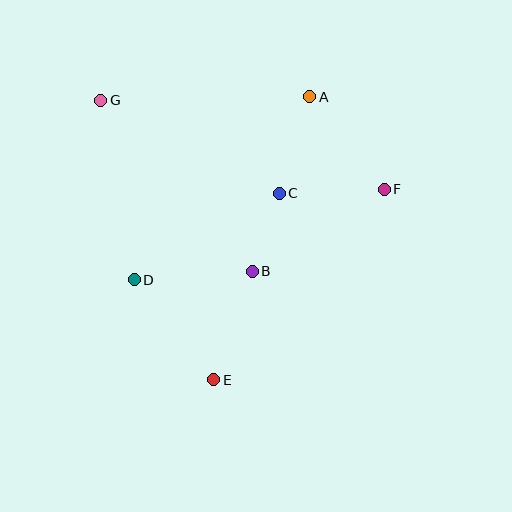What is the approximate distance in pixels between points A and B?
The distance between A and B is approximately 184 pixels.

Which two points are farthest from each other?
Points E and G are farthest from each other.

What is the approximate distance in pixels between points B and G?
The distance between B and G is approximately 229 pixels.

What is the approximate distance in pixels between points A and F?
The distance between A and F is approximately 119 pixels.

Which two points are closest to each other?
Points B and C are closest to each other.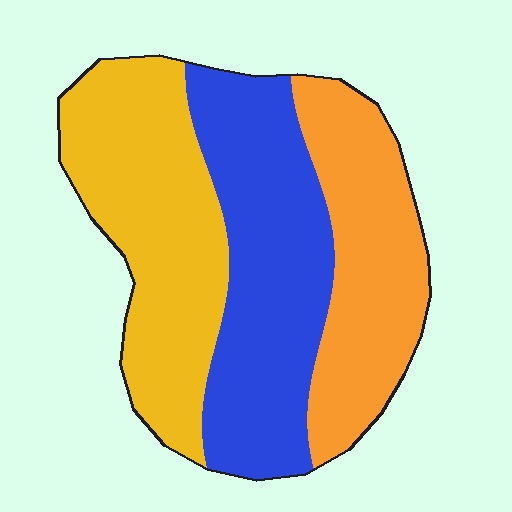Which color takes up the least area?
Orange, at roughly 30%.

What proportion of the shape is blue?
Blue covers 36% of the shape.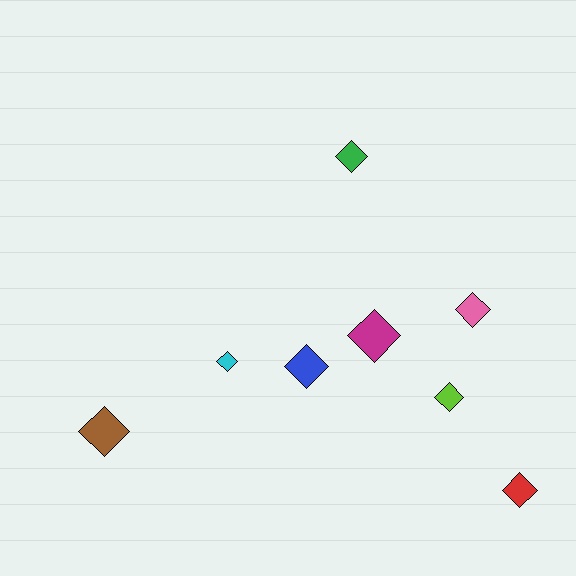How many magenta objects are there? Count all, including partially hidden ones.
There is 1 magenta object.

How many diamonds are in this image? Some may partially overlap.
There are 8 diamonds.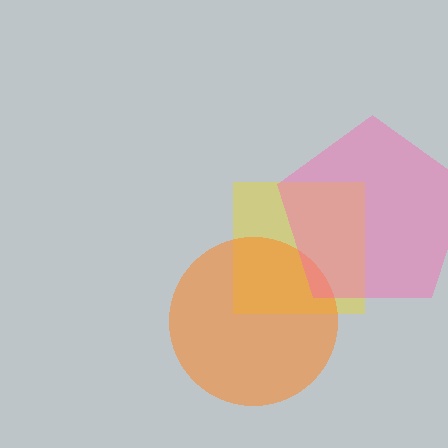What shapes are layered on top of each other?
The layered shapes are: a yellow square, an orange circle, a pink pentagon.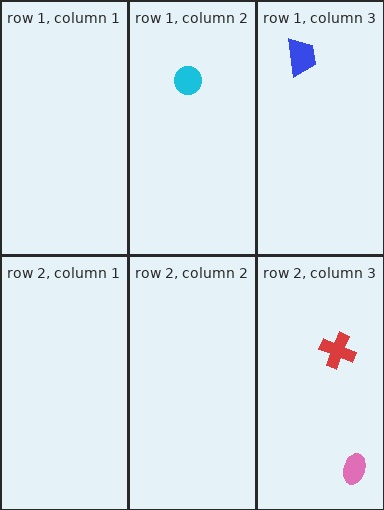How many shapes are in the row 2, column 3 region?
2.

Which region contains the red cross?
The row 2, column 3 region.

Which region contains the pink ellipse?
The row 2, column 3 region.